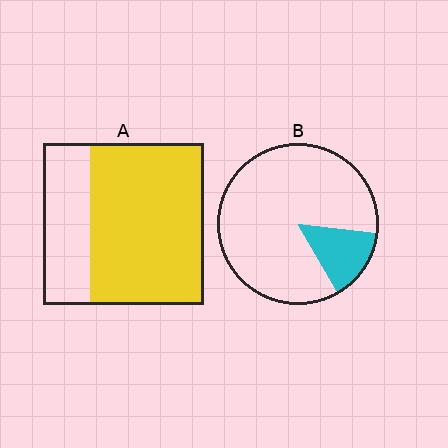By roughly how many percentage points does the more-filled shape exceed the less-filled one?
By roughly 55 percentage points (A over B).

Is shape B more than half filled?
No.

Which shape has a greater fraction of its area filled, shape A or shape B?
Shape A.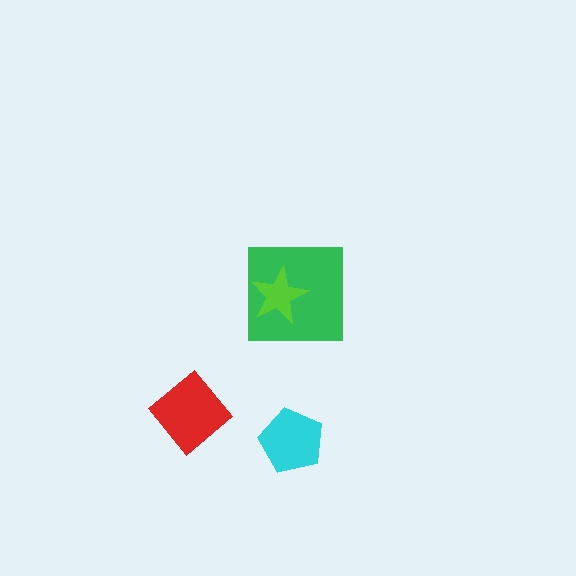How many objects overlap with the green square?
1 object overlaps with the green square.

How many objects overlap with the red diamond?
0 objects overlap with the red diamond.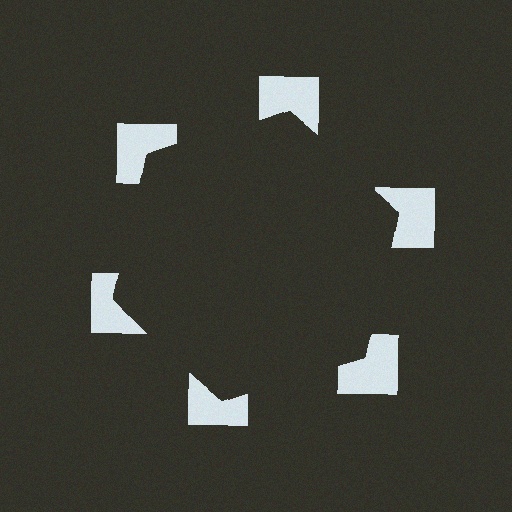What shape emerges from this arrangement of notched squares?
An illusory hexagon — its edges are inferred from the aligned wedge cuts in the notched squares, not physically drawn.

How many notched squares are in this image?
There are 6 — one at each vertex of the illusory hexagon.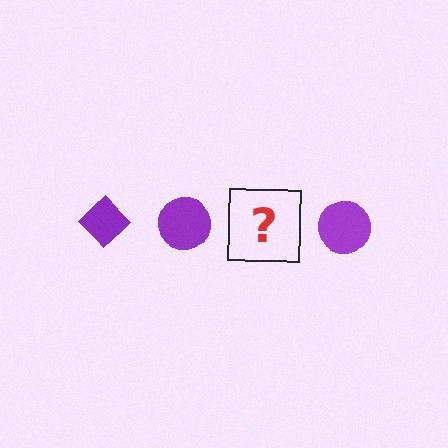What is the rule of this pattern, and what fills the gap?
The rule is that the pattern cycles through diamond, circle shapes in purple. The gap should be filled with a purple diamond.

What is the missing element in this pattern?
The missing element is a purple diamond.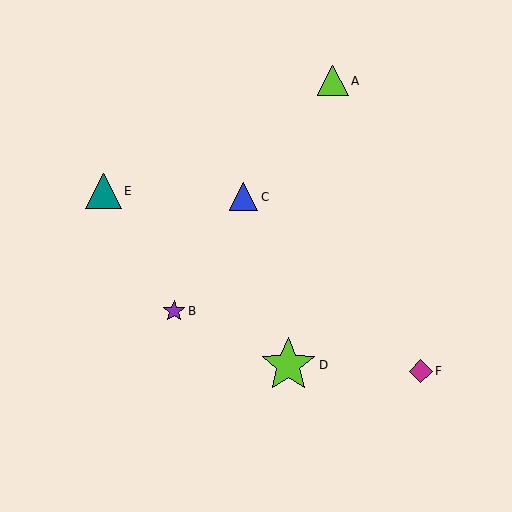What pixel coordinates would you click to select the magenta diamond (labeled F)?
Click at (421, 371) to select the magenta diamond F.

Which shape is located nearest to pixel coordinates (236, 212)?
The blue triangle (labeled C) at (244, 197) is nearest to that location.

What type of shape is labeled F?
Shape F is a magenta diamond.